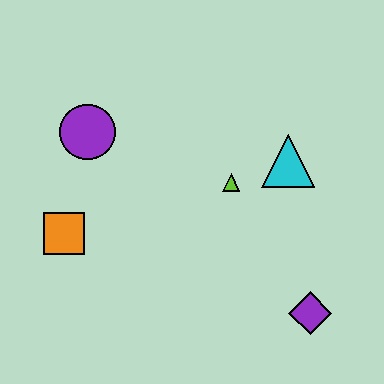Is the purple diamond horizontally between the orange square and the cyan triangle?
No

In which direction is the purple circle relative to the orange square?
The purple circle is above the orange square.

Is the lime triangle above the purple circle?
No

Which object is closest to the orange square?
The purple circle is closest to the orange square.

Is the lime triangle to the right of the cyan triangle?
No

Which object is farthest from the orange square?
The purple diamond is farthest from the orange square.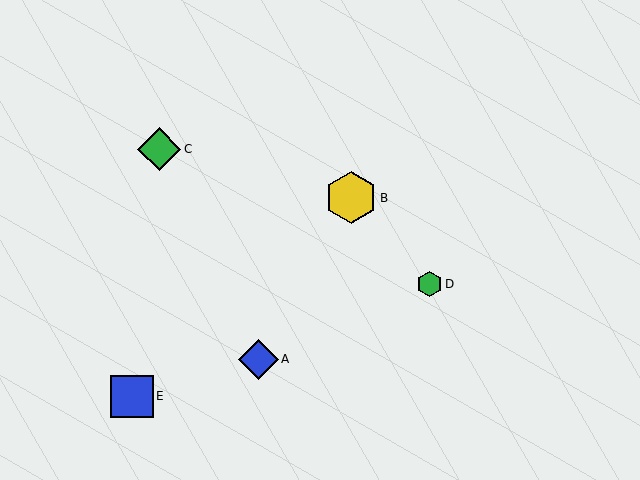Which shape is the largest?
The yellow hexagon (labeled B) is the largest.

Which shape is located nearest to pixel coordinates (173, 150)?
The green diamond (labeled C) at (159, 149) is nearest to that location.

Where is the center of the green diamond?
The center of the green diamond is at (159, 149).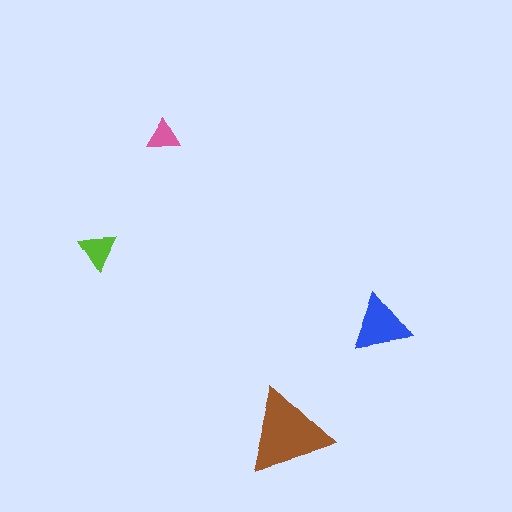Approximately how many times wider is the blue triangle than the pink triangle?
About 2 times wider.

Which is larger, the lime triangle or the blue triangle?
The blue one.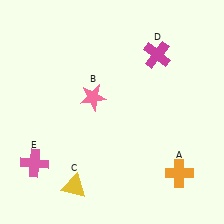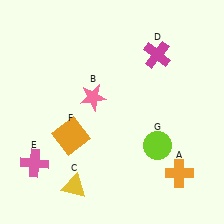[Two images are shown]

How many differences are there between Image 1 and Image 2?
There are 2 differences between the two images.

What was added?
An orange square (F), a lime circle (G) were added in Image 2.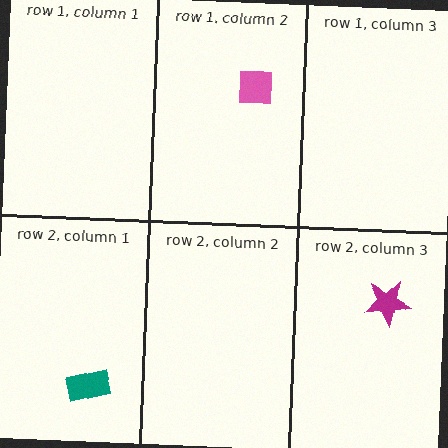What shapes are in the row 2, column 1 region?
The teal rectangle.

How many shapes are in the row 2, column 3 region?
1.